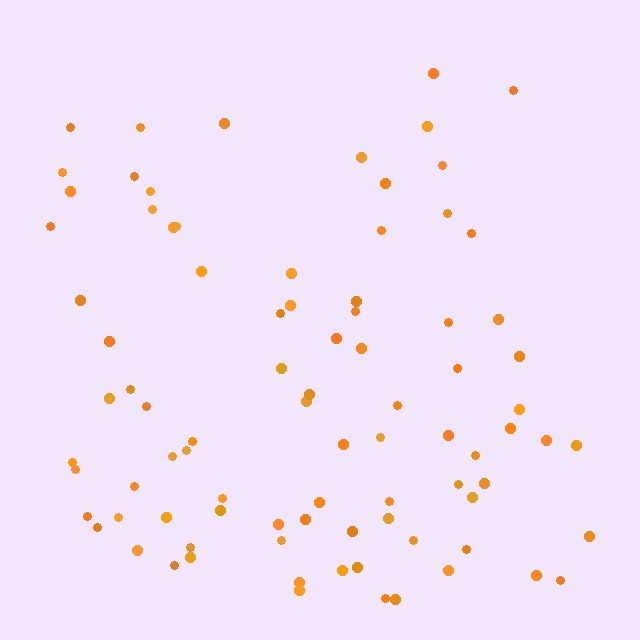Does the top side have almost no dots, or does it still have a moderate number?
Still a moderate number, just noticeably fewer than the bottom.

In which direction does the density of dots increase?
From top to bottom, with the bottom side densest.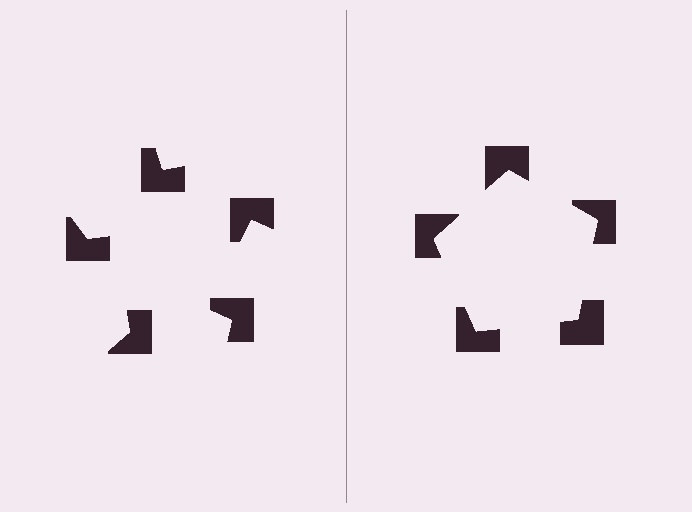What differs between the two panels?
The notched squares are positioned identically on both sides; only the wedge orientations differ. On the right they align to a pentagon; on the left they are misaligned.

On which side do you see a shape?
An illusory pentagon appears on the right side. On the left side the wedge cuts are rotated, so no coherent shape forms.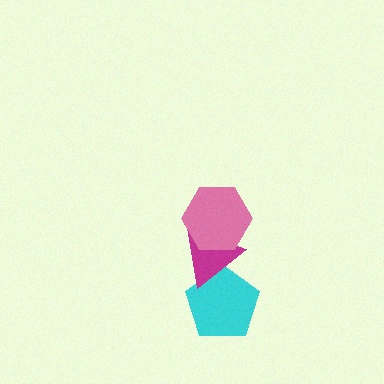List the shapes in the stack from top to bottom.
From top to bottom: the pink hexagon, the magenta triangle, the cyan pentagon.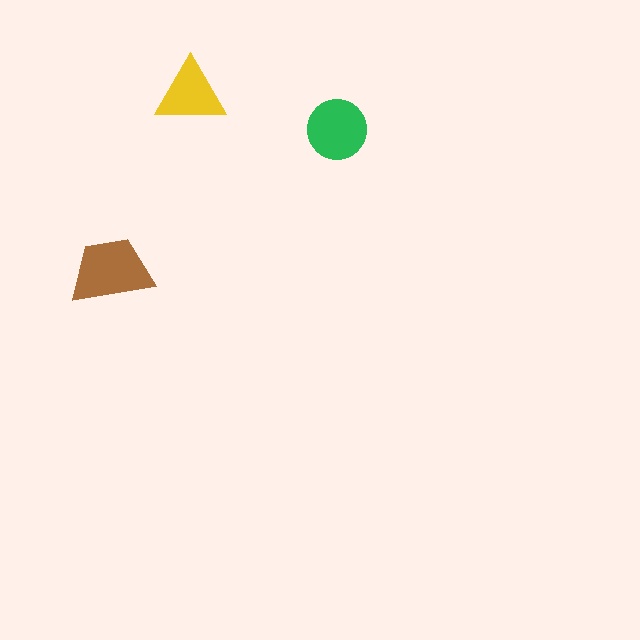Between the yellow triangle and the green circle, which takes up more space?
The green circle.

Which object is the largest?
The brown trapezoid.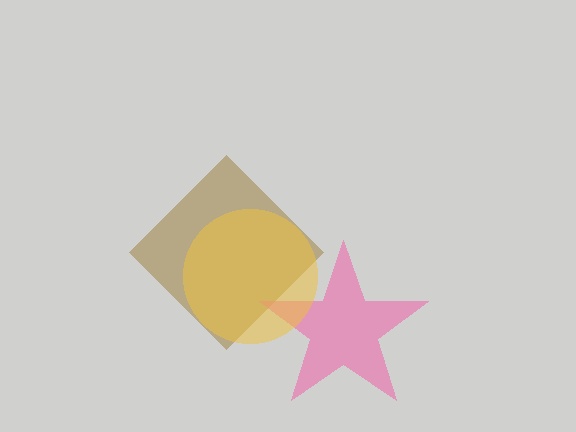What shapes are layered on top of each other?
The layered shapes are: a brown diamond, a pink star, a yellow circle.